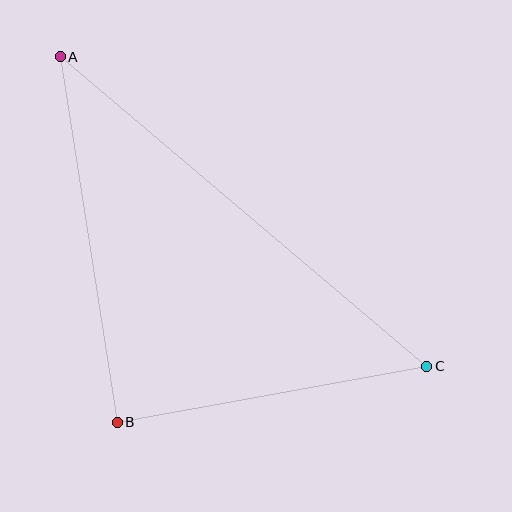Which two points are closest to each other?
Points B and C are closest to each other.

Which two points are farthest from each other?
Points A and C are farthest from each other.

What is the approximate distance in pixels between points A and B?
The distance between A and B is approximately 370 pixels.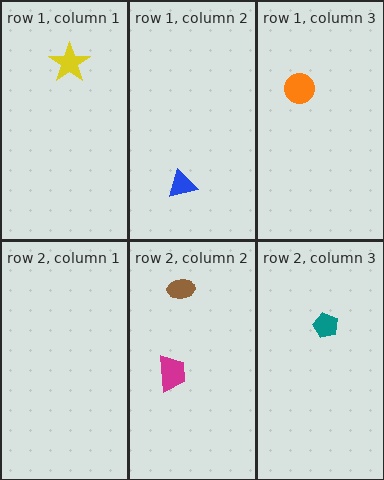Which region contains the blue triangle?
The row 1, column 2 region.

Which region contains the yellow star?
The row 1, column 1 region.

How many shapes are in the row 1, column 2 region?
1.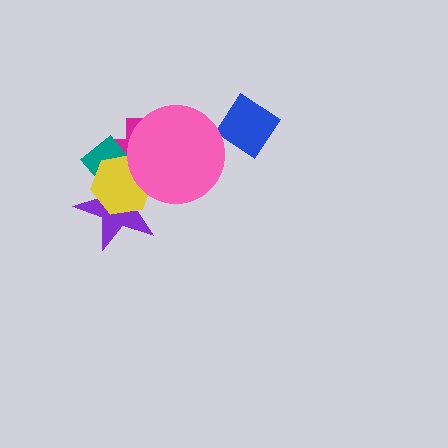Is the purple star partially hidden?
Yes, it is partially covered by another shape.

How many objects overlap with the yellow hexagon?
4 objects overlap with the yellow hexagon.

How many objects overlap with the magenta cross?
4 objects overlap with the magenta cross.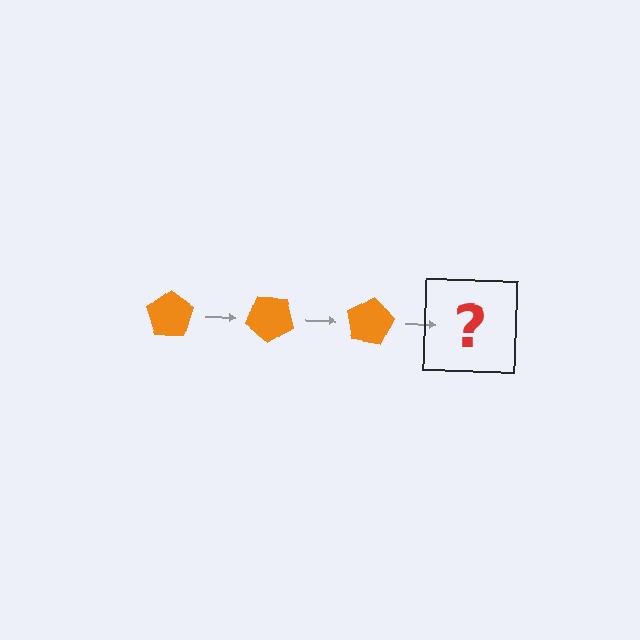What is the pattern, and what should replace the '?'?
The pattern is that the pentagon rotates 40 degrees each step. The '?' should be an orange pentagon rotated 120 degrees.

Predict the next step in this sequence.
The next step is an orange pentagon rotated 120 degrees.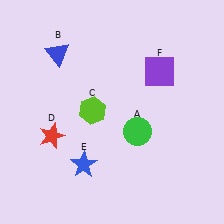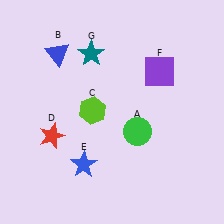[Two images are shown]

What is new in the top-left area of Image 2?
A teal star (G) was added in the top-left area of Image 2.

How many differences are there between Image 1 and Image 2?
There is 1 difference between the two images.